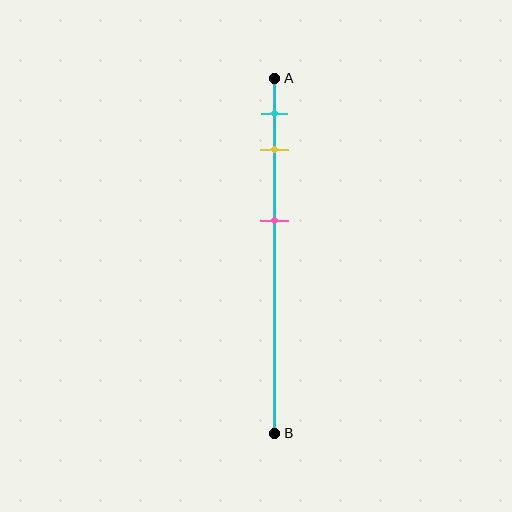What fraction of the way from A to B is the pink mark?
The pink mark is approximately 40% (0.4) of the way from A to B.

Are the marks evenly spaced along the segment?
No, the marks are not evenly spaced.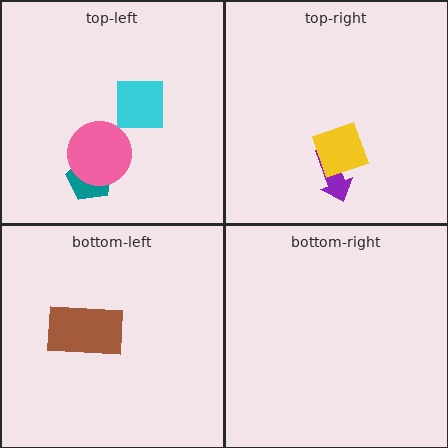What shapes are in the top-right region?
The purple arrow, the yellow diamond.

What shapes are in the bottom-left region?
The brown rectangle.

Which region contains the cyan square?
The top-left region.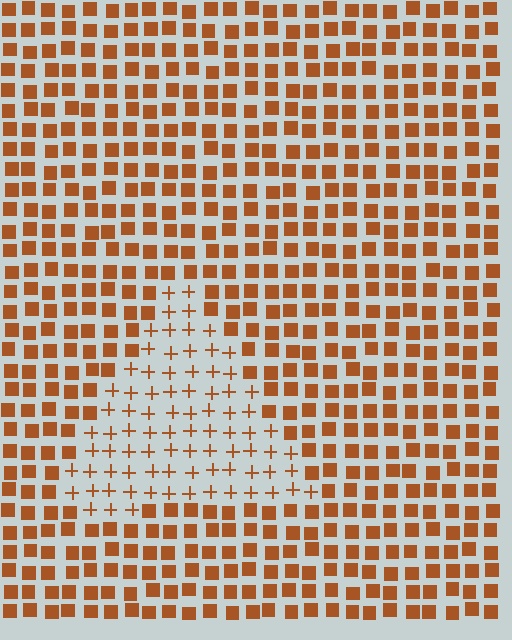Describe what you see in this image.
The image is filled with small brown elements arranged in a uniform grid. A triangle-shaped region contains plus signs, while the surrounding area contains squares. The boundary is defined purely by the change in element shape.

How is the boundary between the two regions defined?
The boundary is defined by a change in element shape: plus signs inside vs. squares outside. All elements share the same color and spacing.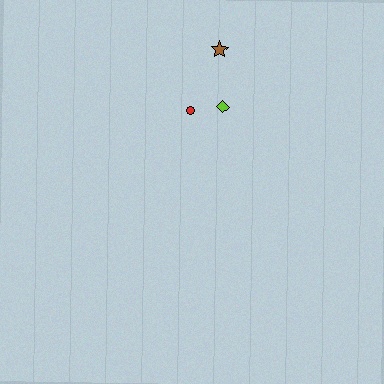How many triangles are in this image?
There are no triangles.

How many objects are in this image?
There are 3 objects.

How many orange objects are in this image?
There are no orange objects.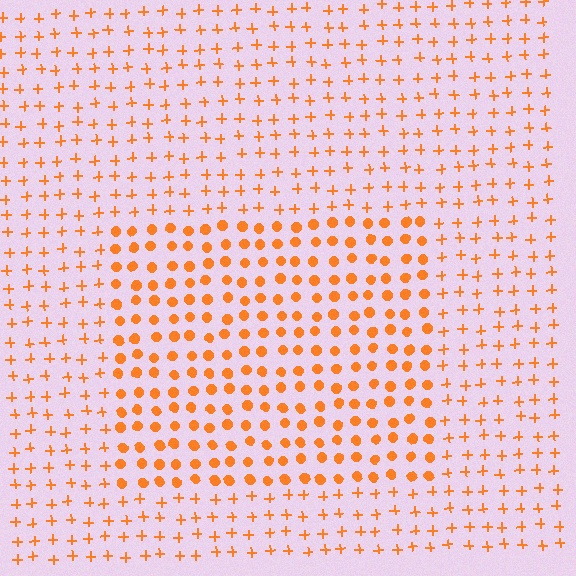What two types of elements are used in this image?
The image uses circles inside the rectangle region and plus signs outside it.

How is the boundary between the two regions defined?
The boundary is defined by a change in element shape: circles inside vs. plus signs outside. All elements share the same color and spacing.